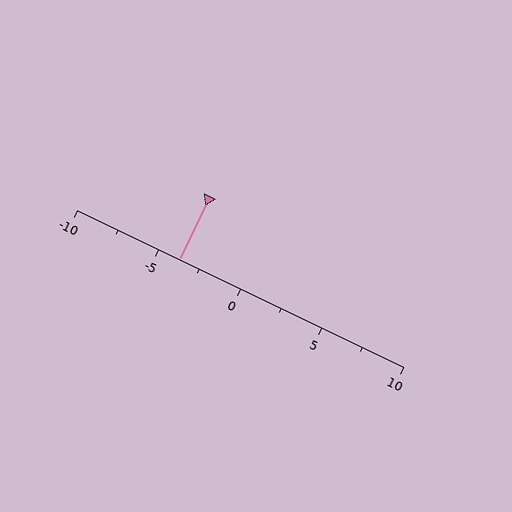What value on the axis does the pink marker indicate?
The marker indicates approximately -3.8.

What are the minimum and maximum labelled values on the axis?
The axis runs from -10 to 10.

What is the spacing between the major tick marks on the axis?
The major ticks are spaced 5 apart.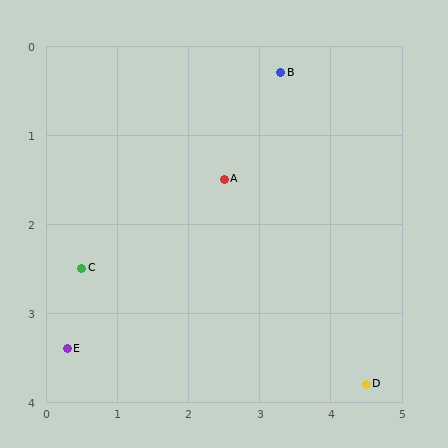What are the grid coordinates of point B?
Point B is at approximately (3.3, 0.3).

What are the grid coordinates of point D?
Point D is at approximately (4.5, 3.8).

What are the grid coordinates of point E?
Point E is at approximately (0.3, 3.4).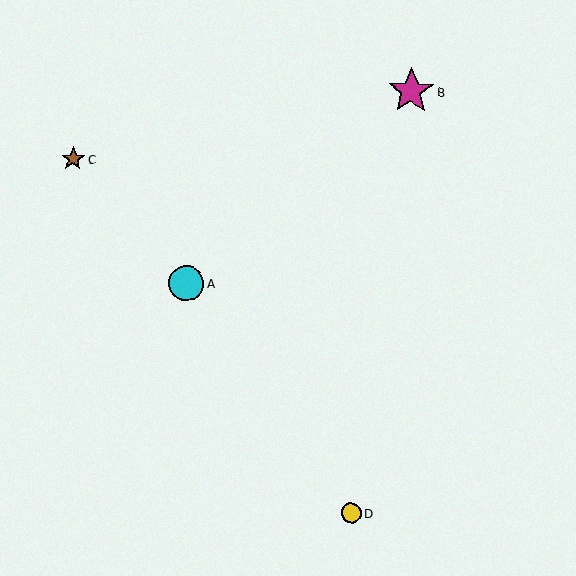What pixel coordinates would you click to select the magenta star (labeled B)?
Click at (411, 91) to select the magenta star B.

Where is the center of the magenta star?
The center of the magenta star is at (411, 91).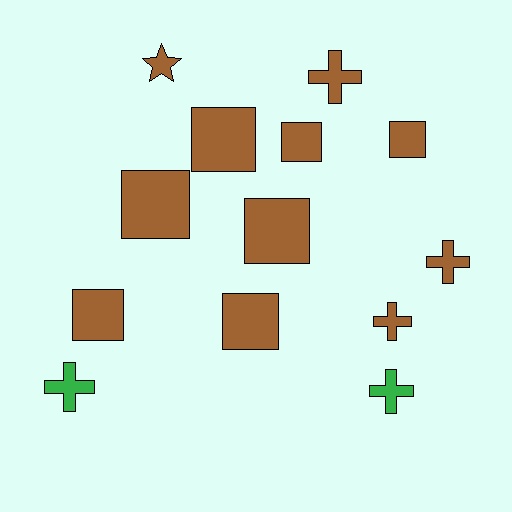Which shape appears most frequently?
Square, with 7 objects.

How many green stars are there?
There are no green stars.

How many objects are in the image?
There are 13 objects.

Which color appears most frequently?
Brown, with 11 objects.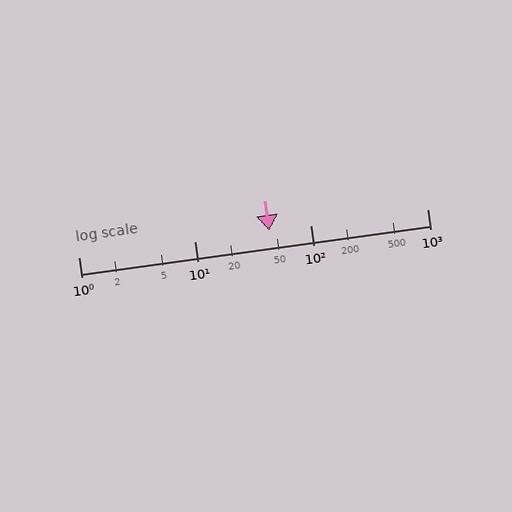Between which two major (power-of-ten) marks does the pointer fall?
The pointer is between 10 and 100.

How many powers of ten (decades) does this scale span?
The scale spans 3 decades, from 1 to 1000.